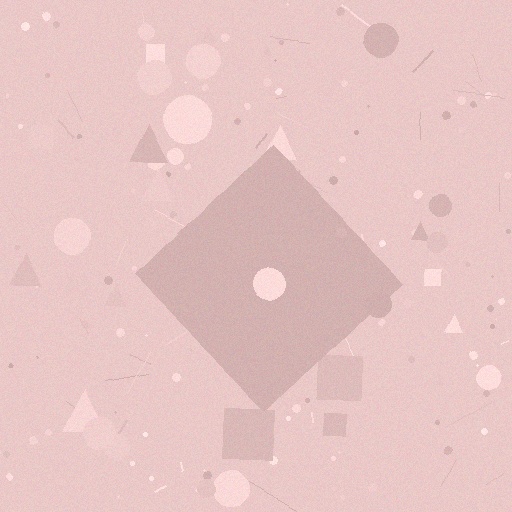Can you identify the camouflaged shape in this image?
The camouflaged shape is a diamond.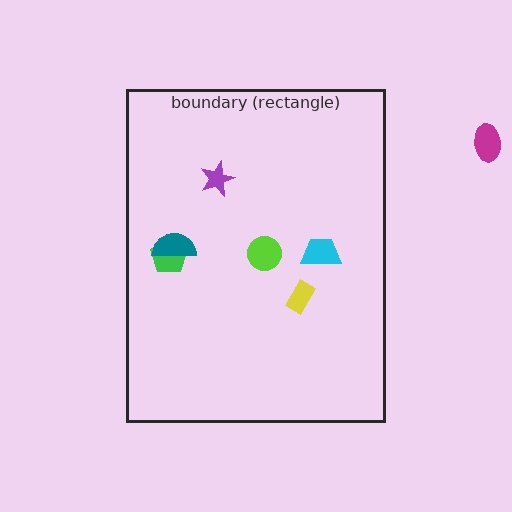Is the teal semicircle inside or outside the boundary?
Inside.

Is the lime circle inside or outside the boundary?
Inside.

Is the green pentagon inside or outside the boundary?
Inside.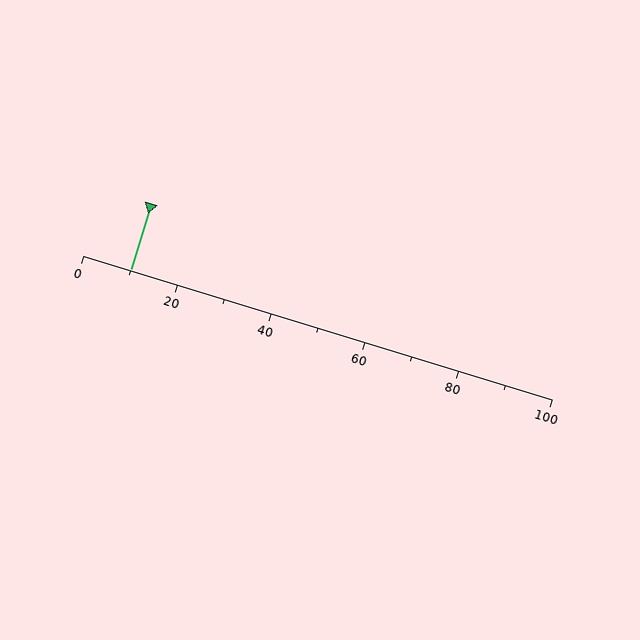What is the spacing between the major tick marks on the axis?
The major ticks are spaced 20 apart.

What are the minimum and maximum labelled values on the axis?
The axis runs from 0 to 100.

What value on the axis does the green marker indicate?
The marker indicates approximately 10.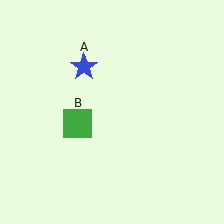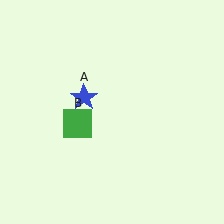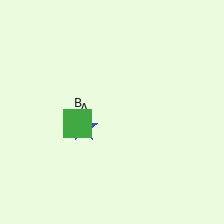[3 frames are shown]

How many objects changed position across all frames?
1 object changed position: blue star (object A).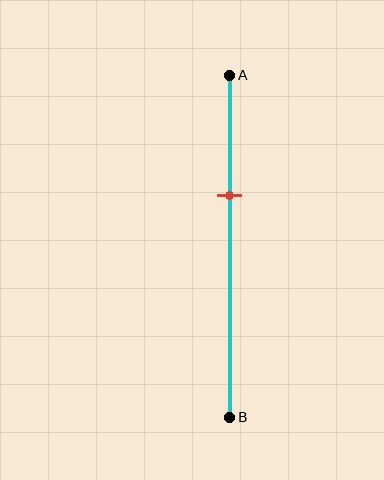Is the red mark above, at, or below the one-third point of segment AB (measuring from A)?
The red mark is approximately at the one-third point of segment AB.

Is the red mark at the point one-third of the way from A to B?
Yes, the mark is approximately at the one-third point.